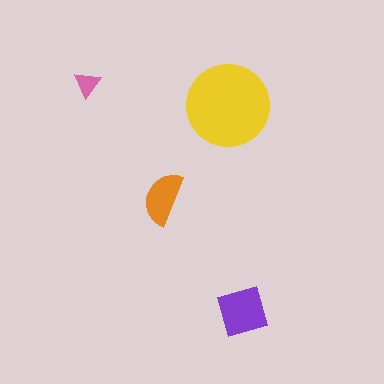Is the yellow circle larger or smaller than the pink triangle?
Larger.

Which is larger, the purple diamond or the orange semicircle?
The purple diamond.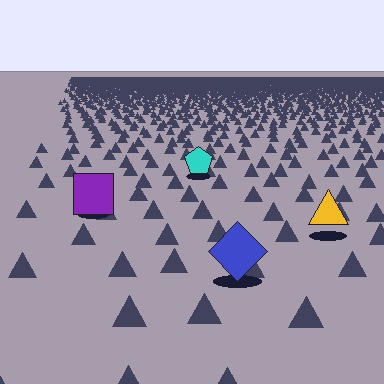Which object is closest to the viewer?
The blue diamond is closest. The texture marks near it are larger and more spread out.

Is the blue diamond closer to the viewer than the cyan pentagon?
Yes. The blue diamond is closer — you can tell from the texture gradient: the ground texture is coarser near it.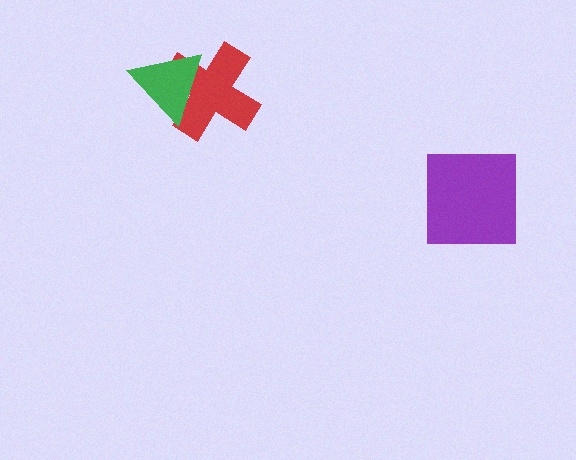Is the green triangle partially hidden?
No, no other shape covers it.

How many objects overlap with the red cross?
1 object overlaps with the red cross.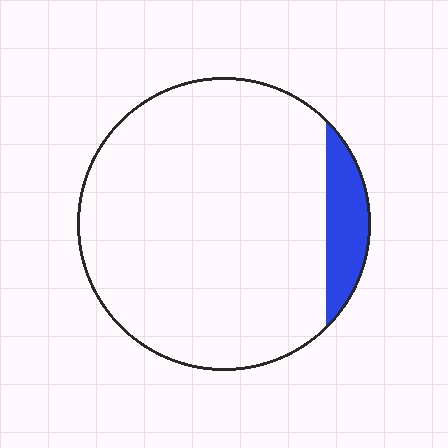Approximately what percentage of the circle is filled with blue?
Approximately 10%.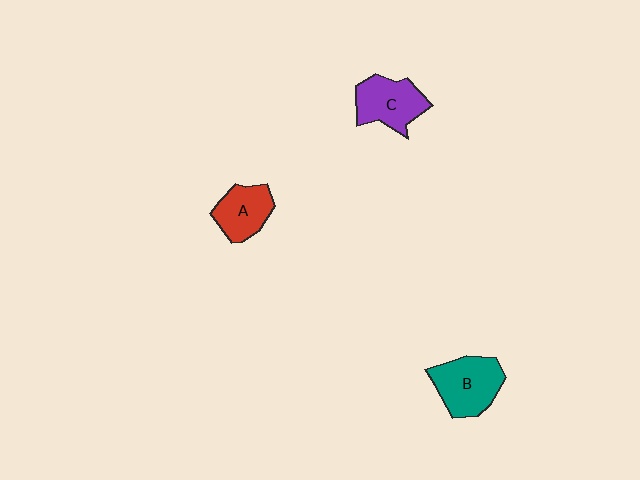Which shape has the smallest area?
Shape A (red).